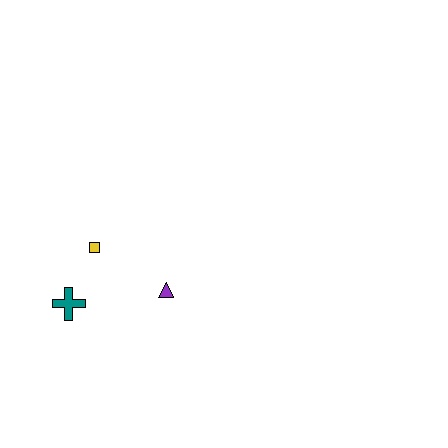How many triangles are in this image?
There is 1 triangle.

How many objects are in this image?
There are 3 objects.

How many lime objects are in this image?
There are no lime objects.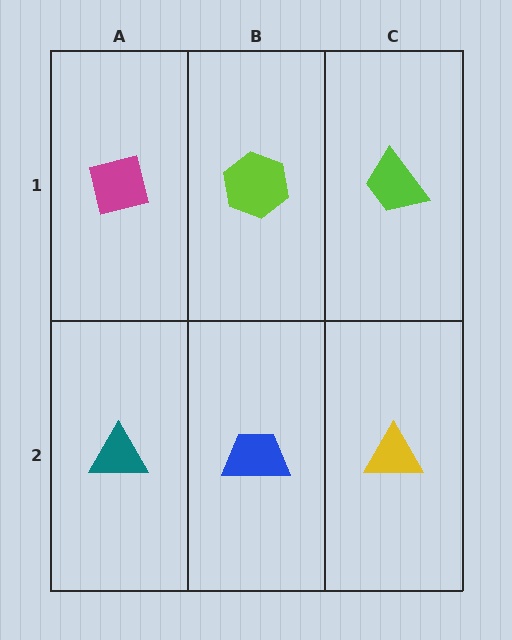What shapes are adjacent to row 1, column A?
A teal triangle (row 2, column A), a lime hexagon (row 1, column B).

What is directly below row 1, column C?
A yellow triangle.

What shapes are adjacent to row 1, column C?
A yellow triangle (row 2, column C), a lime hexagon (row 1, column B).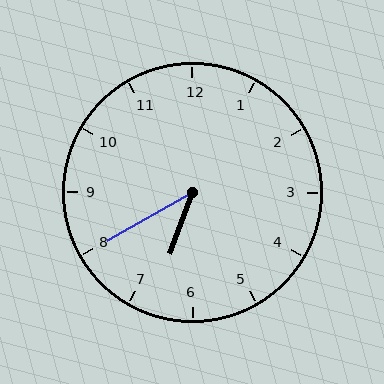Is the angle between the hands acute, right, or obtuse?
It is acute.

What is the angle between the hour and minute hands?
Approximately 40 degrees.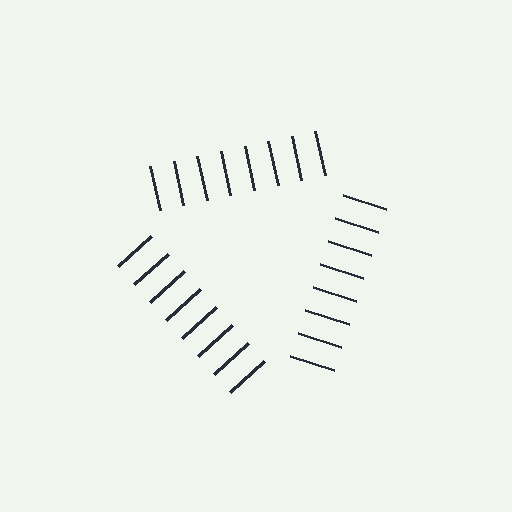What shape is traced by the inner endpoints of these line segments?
An illusory triangle — the line segments terminate on its edges but no continuous stroke is drawn.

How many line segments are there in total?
24 — 8 along each of the 3 edges.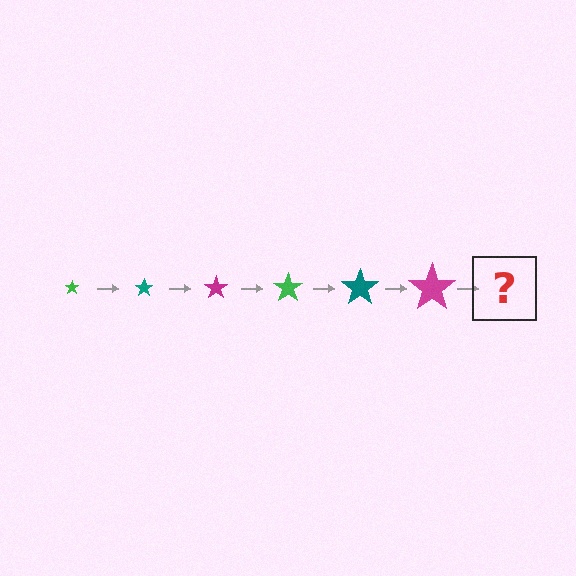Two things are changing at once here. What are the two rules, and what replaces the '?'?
The two rules are that the star grows larger each step and the color cycles through green, teal, and magenta. The '?' should be a green star, larger than the previous one.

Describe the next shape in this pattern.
It should be a green star, larger than the previous one.